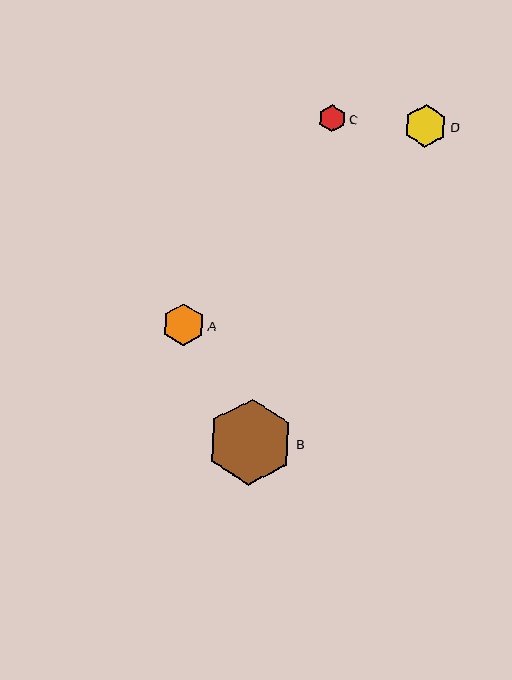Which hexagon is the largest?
Hexagon B is the largest with a size of approximately 86 pixels.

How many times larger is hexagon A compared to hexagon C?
Hexagon A is approximately 1.5 times the size of hexagon C.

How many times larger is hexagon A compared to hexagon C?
Hexagon A is approximately 1.5 times the size of hexagon C.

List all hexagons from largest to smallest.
From largest to smallest: B, D, A, C.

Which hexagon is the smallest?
Hexagon C is the smallest with a size of approximately 28 pixels.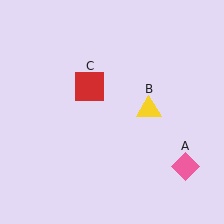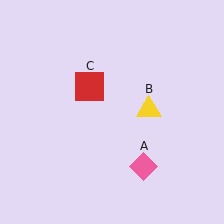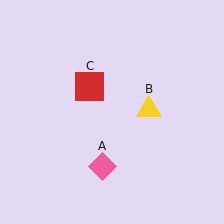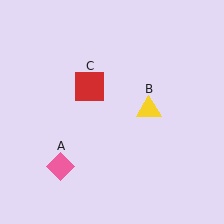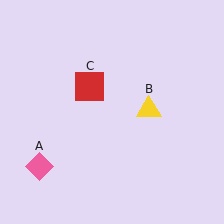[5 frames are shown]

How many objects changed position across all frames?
1 object changed position: pink diamond (object A).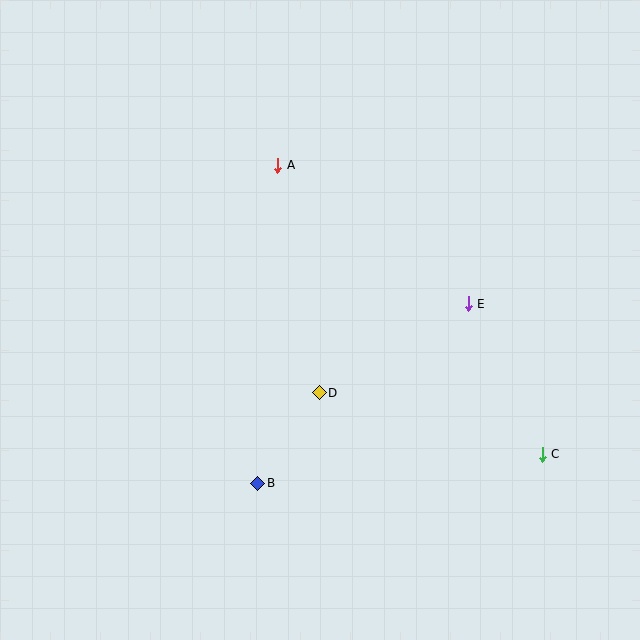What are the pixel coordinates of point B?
Point B is at (258, 483).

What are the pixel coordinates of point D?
Point D is at (319, 393).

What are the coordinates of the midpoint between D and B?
The midpoint between D and B is at (289, 438).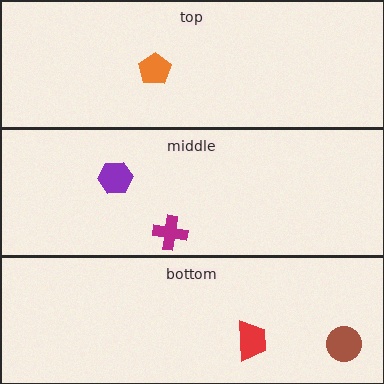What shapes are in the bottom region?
The brown circle, the red trapezoid.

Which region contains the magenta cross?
The middle region.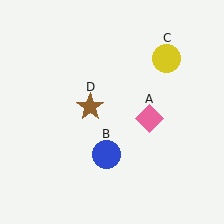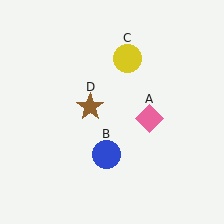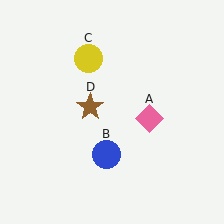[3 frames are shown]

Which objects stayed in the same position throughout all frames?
Pink diamond (object A) and blue circle (object B) and brown star (object D) remained stationary.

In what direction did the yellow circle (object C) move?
The yellow circle (object C) moved left.